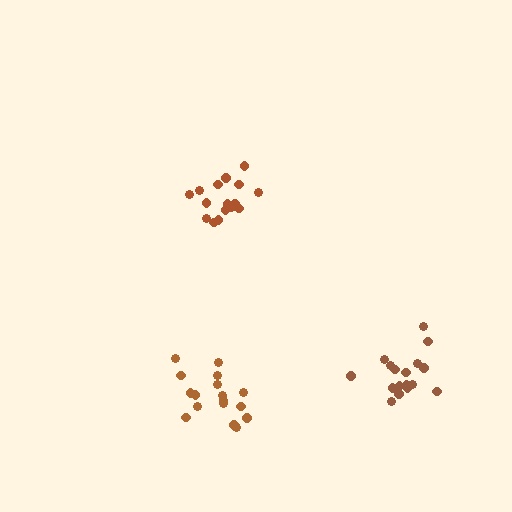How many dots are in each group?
Group 1: 17 dots, Group 2: 16 dots, Group 3: 17 dots (50 total).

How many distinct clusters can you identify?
There are 3 distinct clusters.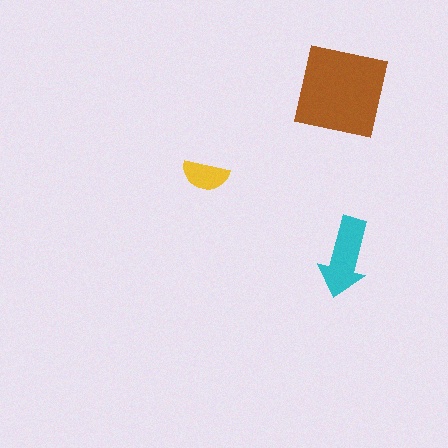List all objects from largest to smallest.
The brown square, the cyan arrow, the yellow semicircle.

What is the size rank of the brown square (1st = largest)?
1st.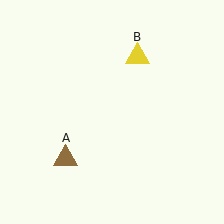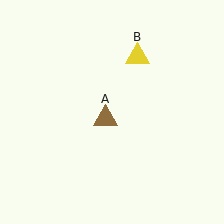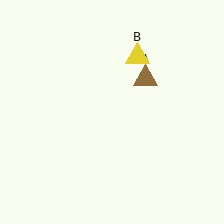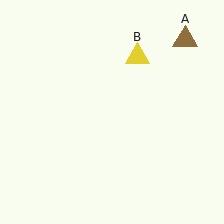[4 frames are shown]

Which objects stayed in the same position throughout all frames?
Yellow triangle (object B) remained stationary.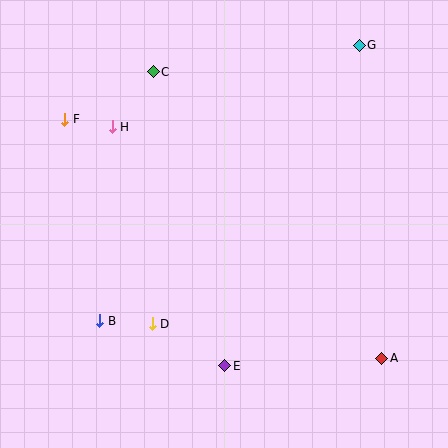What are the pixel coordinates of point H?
Point H is at (112, 127).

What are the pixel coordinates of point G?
Point G is at (359, 45).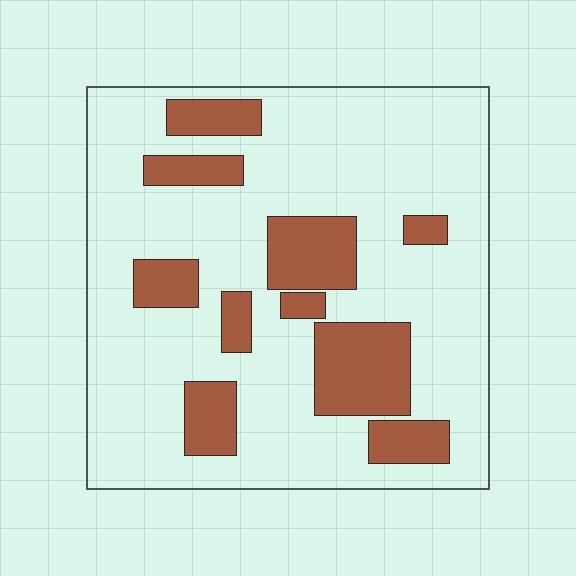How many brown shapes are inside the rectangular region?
10.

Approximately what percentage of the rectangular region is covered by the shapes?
Approximately 25%.